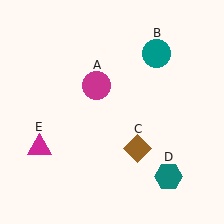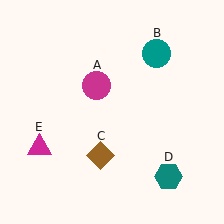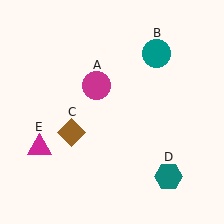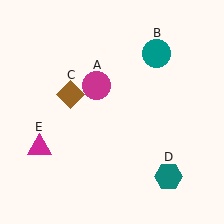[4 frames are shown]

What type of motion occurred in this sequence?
The brown diamond (object C) rotated clockwise around the center of the scene.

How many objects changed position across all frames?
1 object changed position: brown diamond (object C).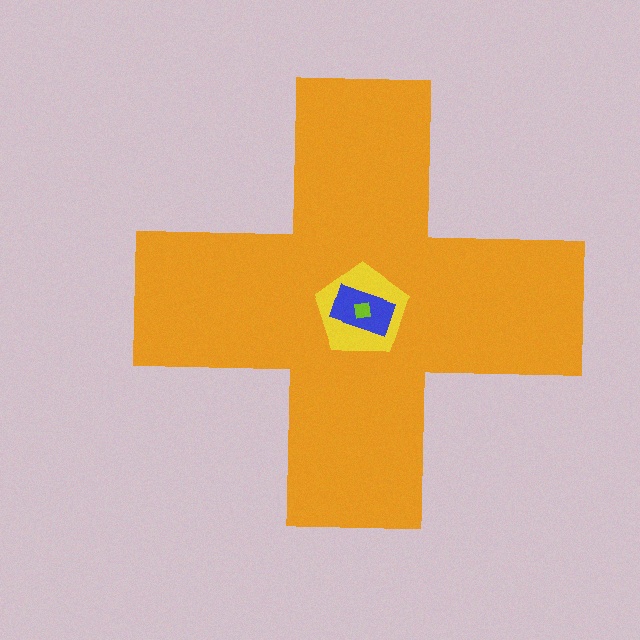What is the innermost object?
The lime square.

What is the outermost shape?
The orange cross.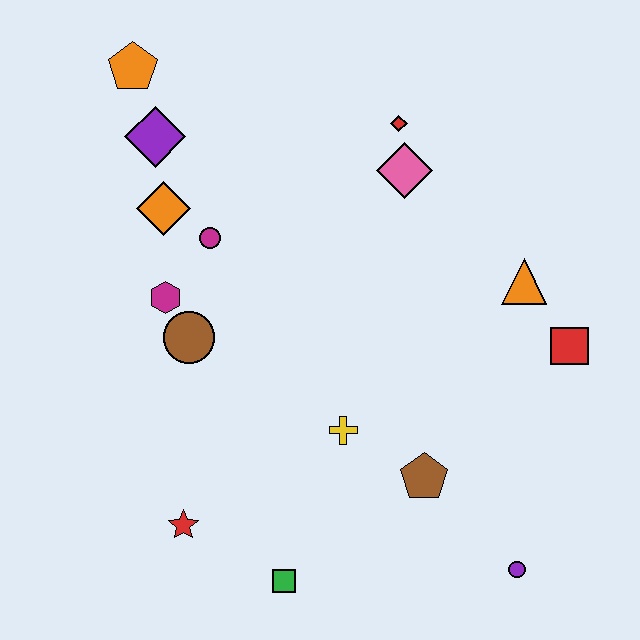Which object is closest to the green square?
The red star is closest to the green square.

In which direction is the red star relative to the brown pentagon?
The red star is to the left of the brown pentagon.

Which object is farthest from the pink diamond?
The green square is farthest from the pink diamond.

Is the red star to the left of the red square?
Yes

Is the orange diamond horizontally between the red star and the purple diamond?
Yes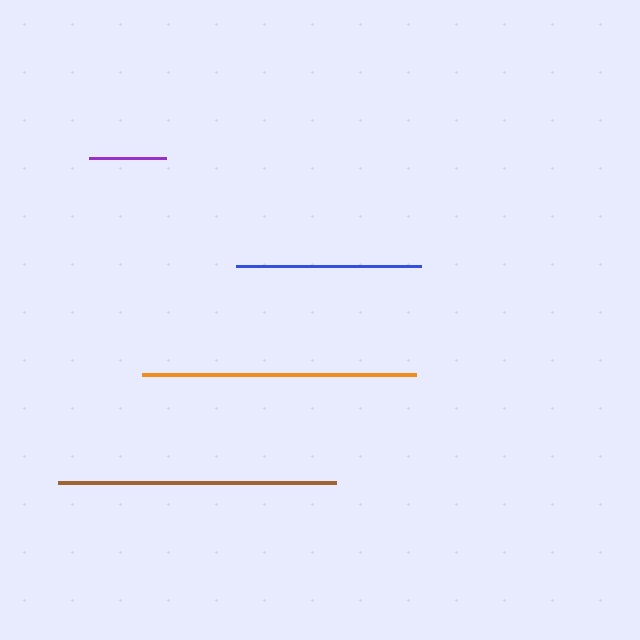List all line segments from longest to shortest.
From longest to shortest: brown, orange, blue, purple.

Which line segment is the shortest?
The purple line is the shortest at approximately 77 pixels.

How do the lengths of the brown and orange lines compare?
The brown and orange lines are approximately the same length.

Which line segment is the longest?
The brown line is the longest at approximately 278 pixels.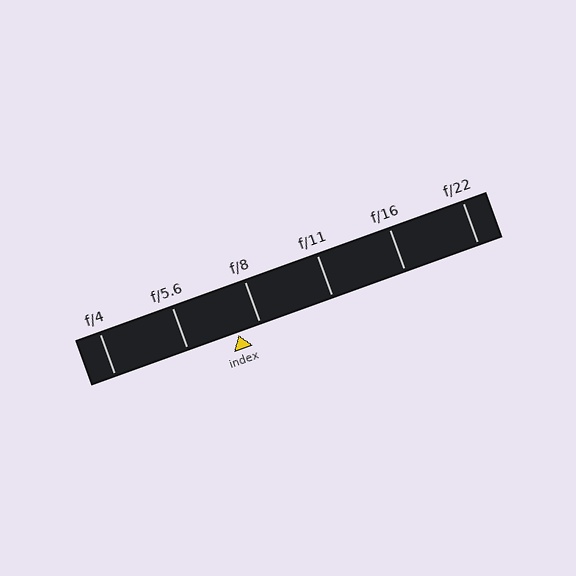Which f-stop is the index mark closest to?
The index mark is closest to f/8.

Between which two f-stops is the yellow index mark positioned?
The index mark is between f/5.6 and f/8.